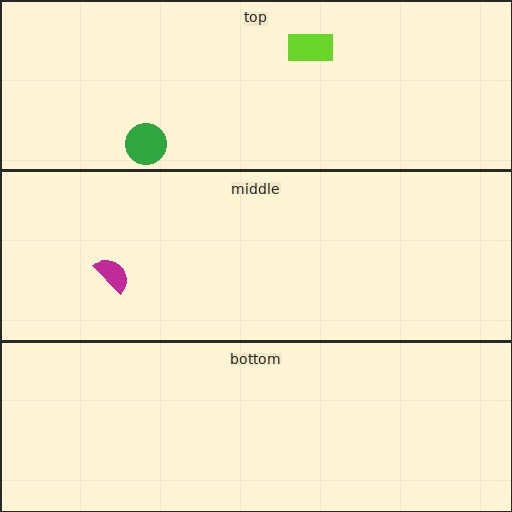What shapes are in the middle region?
The magenta semicircle.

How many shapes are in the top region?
2.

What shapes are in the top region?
The lime rectangle, the green circle.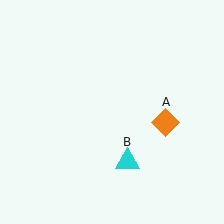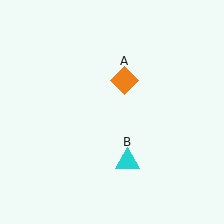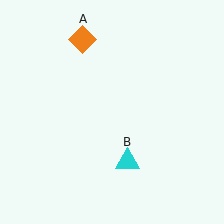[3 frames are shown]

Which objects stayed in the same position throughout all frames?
Cyan triangle (object B) remained stationary.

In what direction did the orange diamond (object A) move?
The orange diamond (object A) moved up and to the left.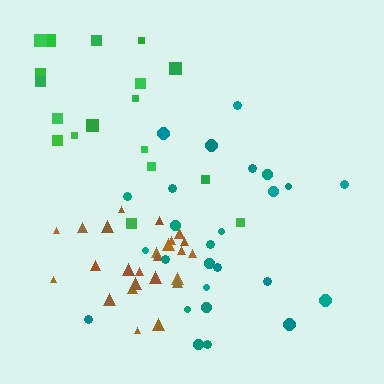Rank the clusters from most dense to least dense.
brown, teal, green.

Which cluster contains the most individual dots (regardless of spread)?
Teal (26).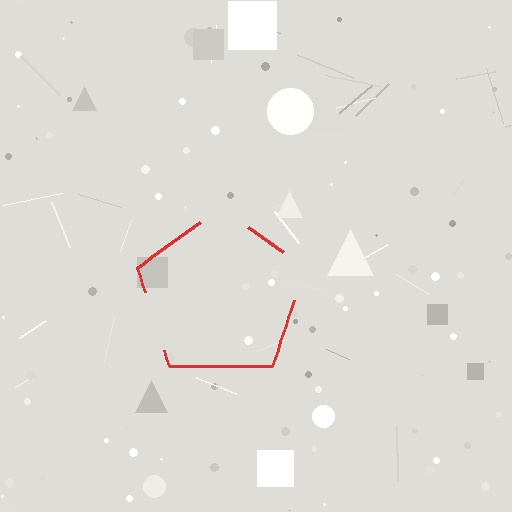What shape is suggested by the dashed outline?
The dashed outline suggests a pentagon.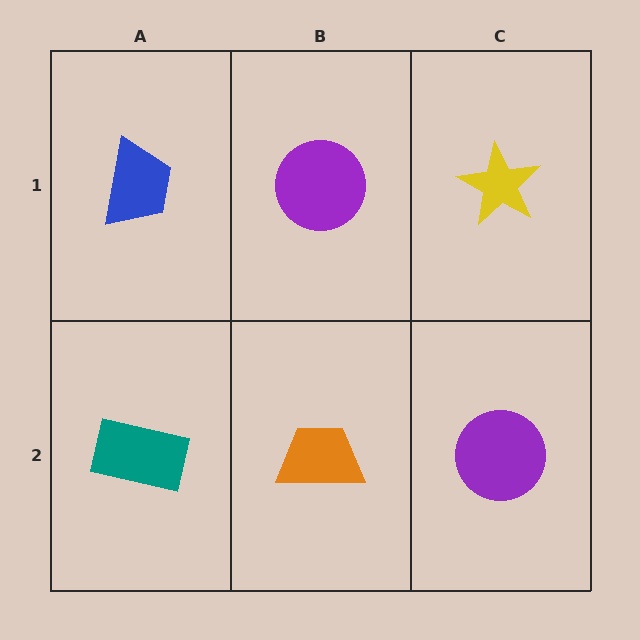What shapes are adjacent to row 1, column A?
A teal rectangle (row 2, column A), a purple circle (row 1, column B).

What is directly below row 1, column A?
A teal rectangle.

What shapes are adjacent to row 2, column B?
A purple circle (row 1, column B), a teal rectangle (row 2, column A), a purple circle (row 2, column C).